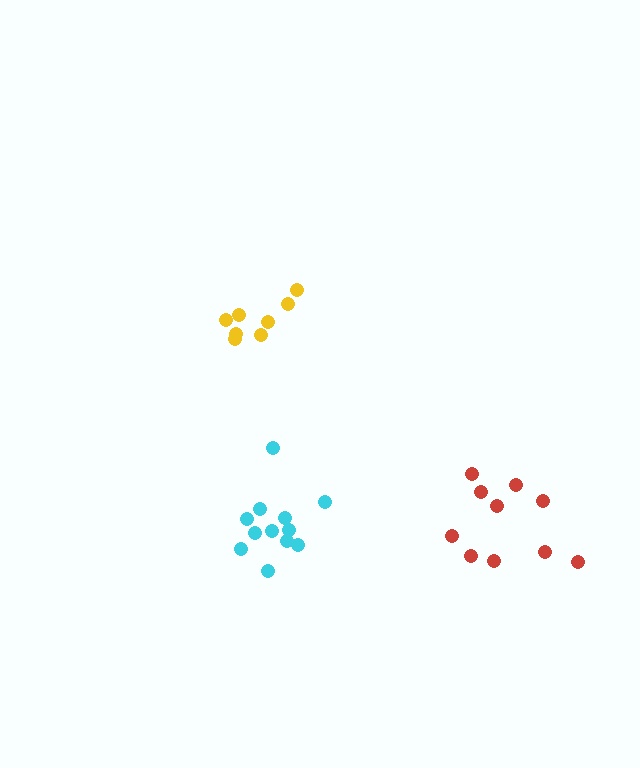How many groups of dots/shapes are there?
There are 3 groups.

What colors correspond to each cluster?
The clusters are colored: cyan, yellow, red.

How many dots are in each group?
Group 1: 12 dots, Group 2: 8 dots, Group 3: 10 dots (30 total).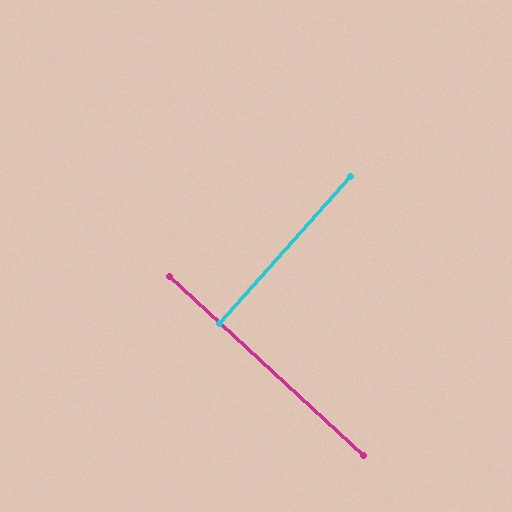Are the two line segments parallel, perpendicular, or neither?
Perpendicular — they meet at approximately 89°.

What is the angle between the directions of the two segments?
Approximately 89 degrees.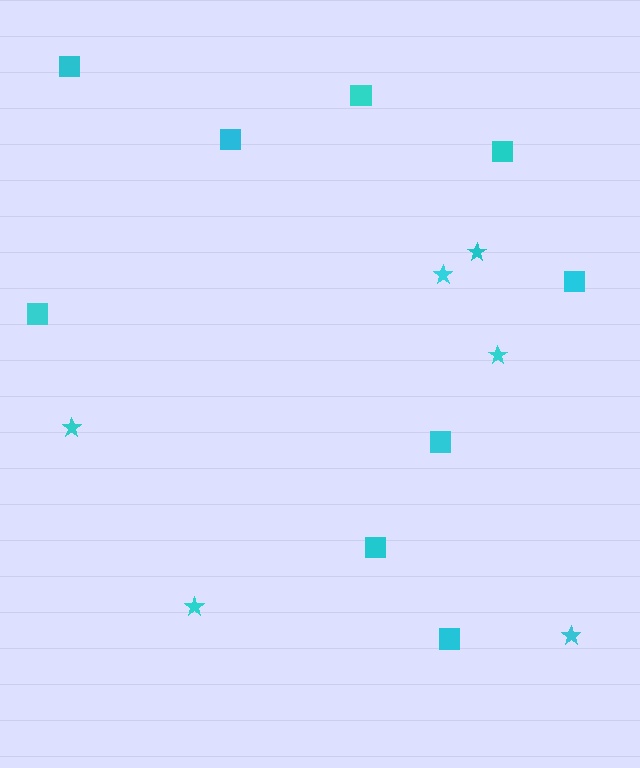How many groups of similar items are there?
There are 2 groups: one group of stars (6) and one group of squares (9).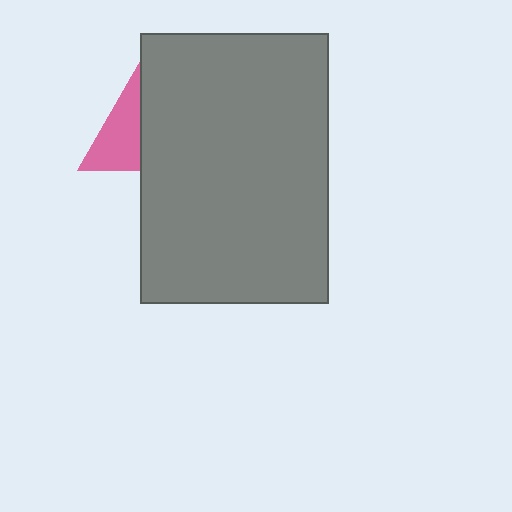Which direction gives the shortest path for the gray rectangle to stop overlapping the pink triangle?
Moving right gives the shortest separation.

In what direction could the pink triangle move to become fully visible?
The pink triangle could move left. That would shift it out from behind the gray rectangle entirely.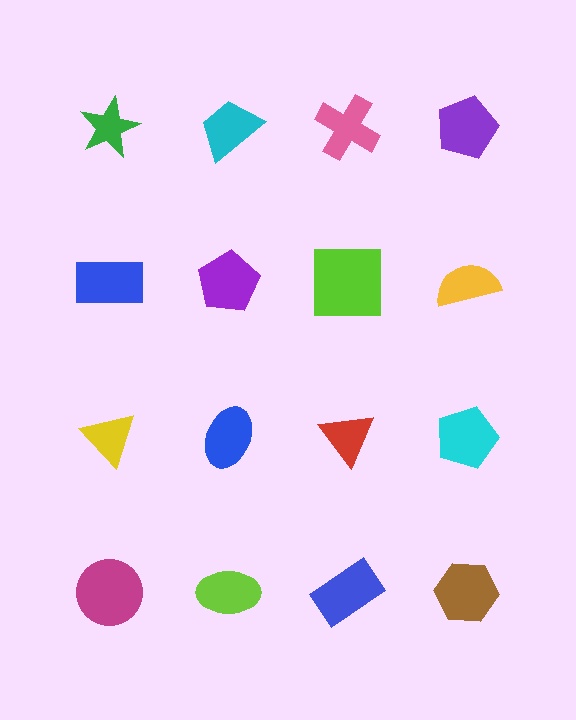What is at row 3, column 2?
A blue ellipse.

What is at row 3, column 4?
A cyan pentagon.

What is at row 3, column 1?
A yellow triangle.